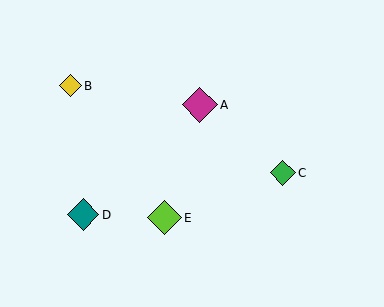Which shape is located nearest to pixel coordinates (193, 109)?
The magenta diamond (labeled A) at (200, 105) is nearest to that location.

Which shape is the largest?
The magenta diamond (labeled A) is the largest.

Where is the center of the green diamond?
The center of the green diamond is at (283, 173).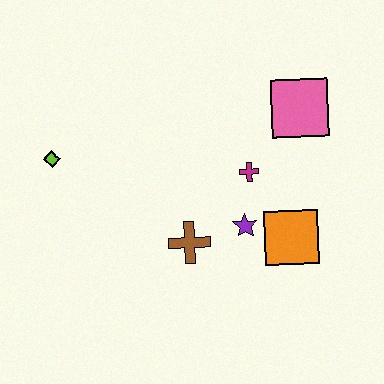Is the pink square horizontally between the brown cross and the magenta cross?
No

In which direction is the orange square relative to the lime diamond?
The orange square is to the right of the lime diamond.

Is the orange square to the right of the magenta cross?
Yes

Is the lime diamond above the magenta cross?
Yes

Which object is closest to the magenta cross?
The purple star is closest to the magenta cross.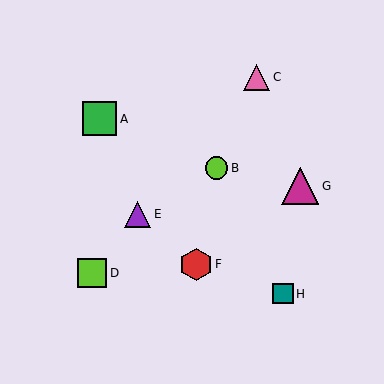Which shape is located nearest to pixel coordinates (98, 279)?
The lime square (labeled D) at (92, 273) is nearest to that location.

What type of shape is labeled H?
Shape H is a teal square.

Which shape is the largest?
The magenta triangle (labeled G) is the largest.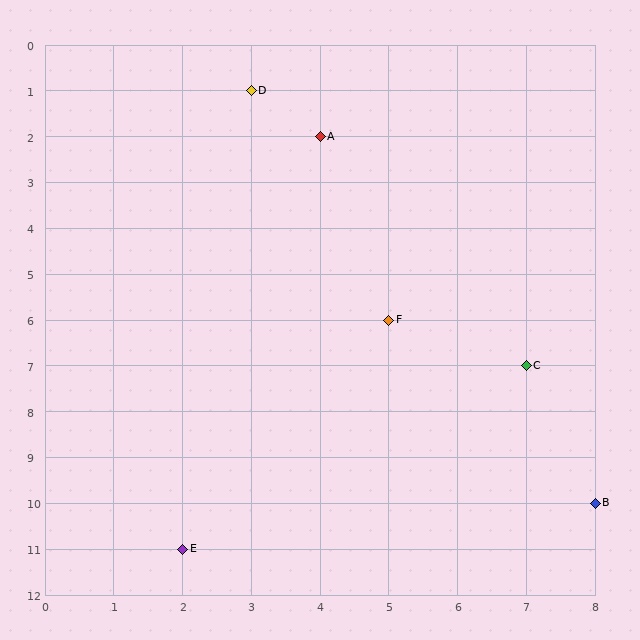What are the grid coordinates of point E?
Point E is at grid coordinates (2, 11).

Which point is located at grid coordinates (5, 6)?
Point F is at (5, 6).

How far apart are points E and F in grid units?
Points E and F are 3 columns and 5 rows apart (about 5.8 grid units diagonally).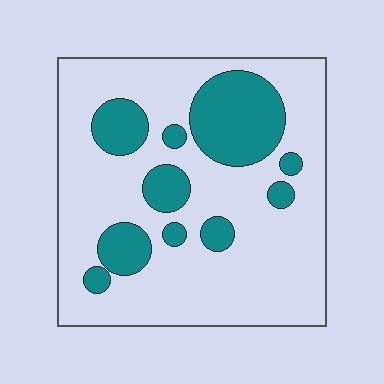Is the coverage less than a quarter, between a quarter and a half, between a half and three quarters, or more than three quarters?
Less than a quarter.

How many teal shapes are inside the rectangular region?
10.